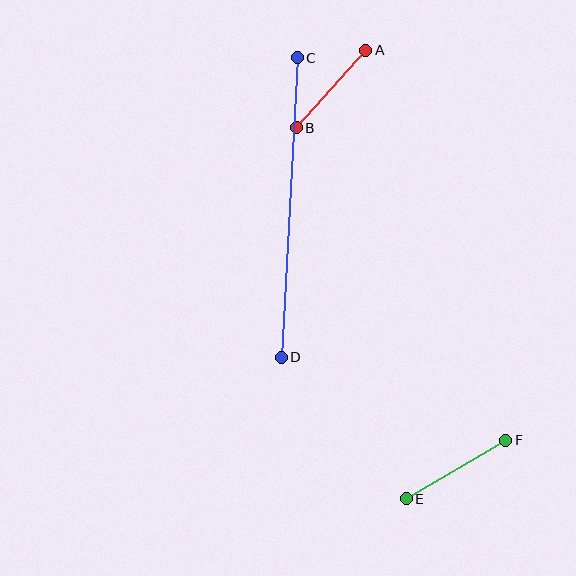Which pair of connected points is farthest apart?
Points C and D are farthest apart.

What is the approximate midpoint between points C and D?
The midpoint is at approximately (289, 207) pixels.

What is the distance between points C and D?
The distance is approximately 300 pixels.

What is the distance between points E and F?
The distance is approximately 115 pixels.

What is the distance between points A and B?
The distance is approximately 104 pixels.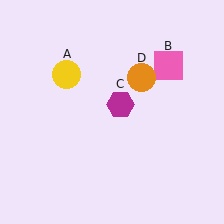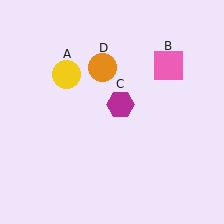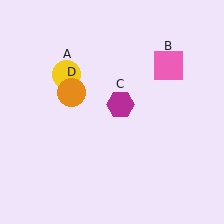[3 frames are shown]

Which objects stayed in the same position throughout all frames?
Yellow circle (object A) and pink square (object B) and magenta hexagon (object C) remained stationary.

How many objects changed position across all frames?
1 object changed position: orange circle (object D).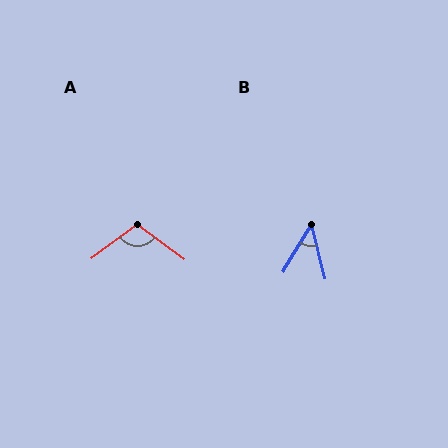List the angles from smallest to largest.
B (45°), A (107°).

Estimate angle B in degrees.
Approximately 45 degrees.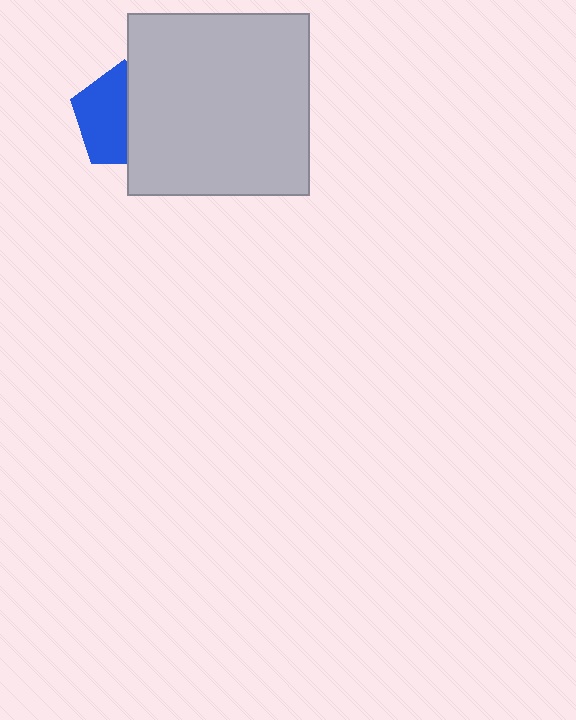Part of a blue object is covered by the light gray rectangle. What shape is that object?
It is a pentagon.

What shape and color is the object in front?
The object in front is a light gray rectangle.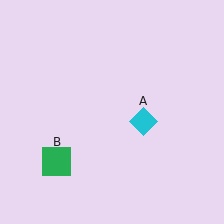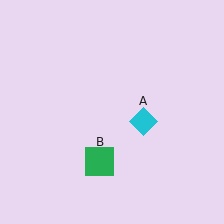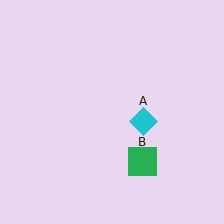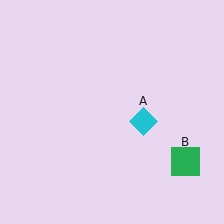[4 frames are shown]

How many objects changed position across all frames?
1 object changed position: green square (object B).